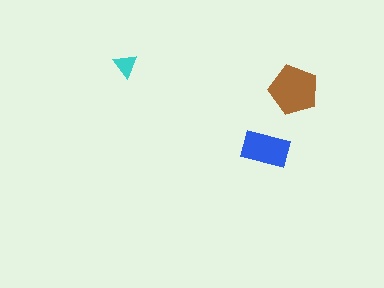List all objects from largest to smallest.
The brown pentagon, the blue rectangle, the cyan triangle.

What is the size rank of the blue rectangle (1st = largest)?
2nd.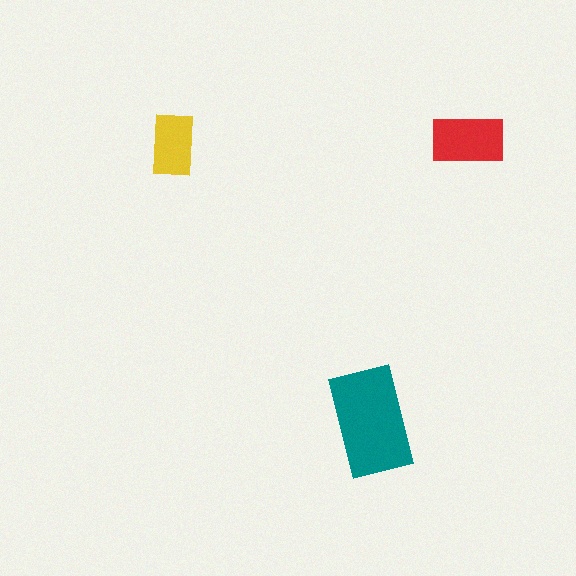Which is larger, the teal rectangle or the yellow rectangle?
The teal one.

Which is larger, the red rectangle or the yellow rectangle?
The red one.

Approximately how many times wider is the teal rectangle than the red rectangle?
About 1.5 times wider.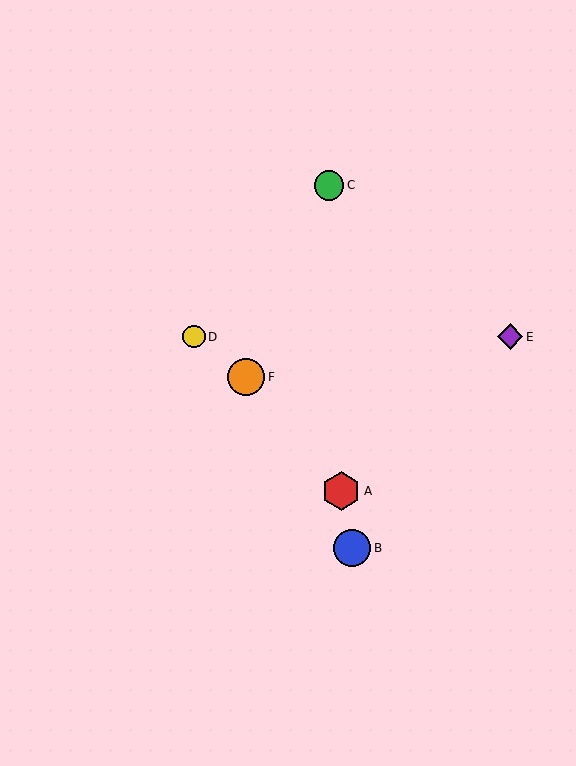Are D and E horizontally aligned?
Yes, both are at y≈337.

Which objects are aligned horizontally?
Objects D, E are aligned horizontally.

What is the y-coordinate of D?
Object D is at y≈337.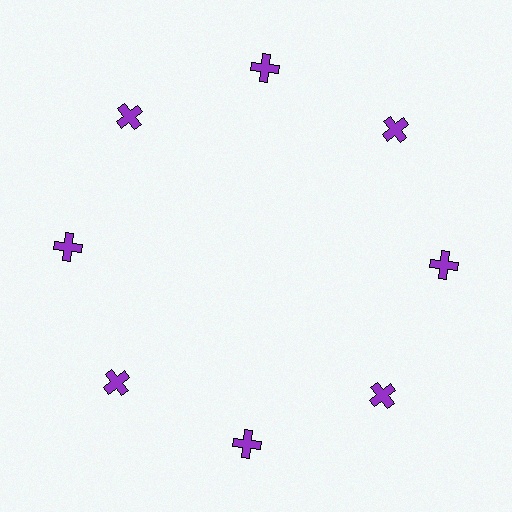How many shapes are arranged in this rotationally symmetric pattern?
There are 8 shapes, arranged in 8 groups of 1.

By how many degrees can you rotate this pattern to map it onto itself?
The pattern maps onto itself every 45 degrees of rotation.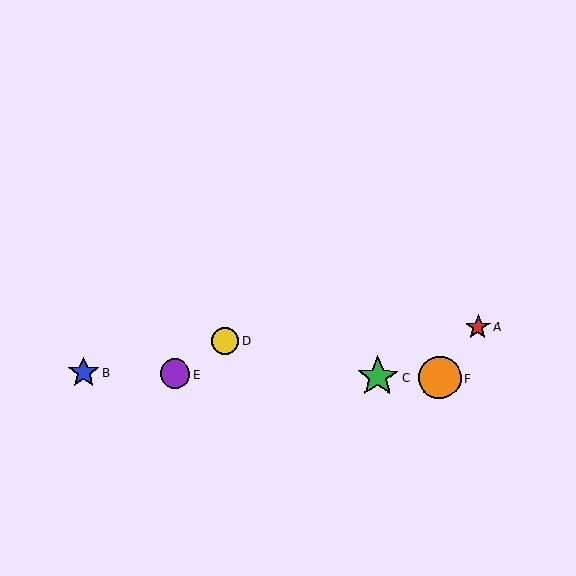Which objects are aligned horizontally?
Objects B, C, E, F are aligned horizontally.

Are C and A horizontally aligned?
No, C is at y≈377 and A is at y≈327.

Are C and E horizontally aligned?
Yes, both are at y≈377.